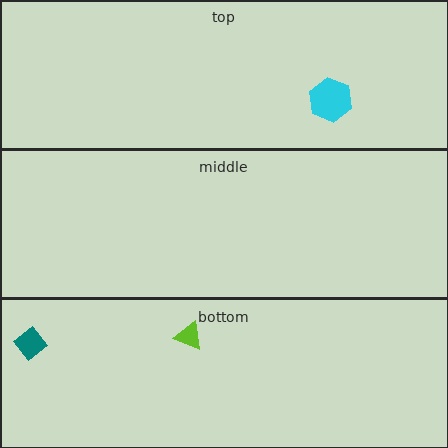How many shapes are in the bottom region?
2.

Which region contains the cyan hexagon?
The top region.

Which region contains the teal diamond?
The bottom region.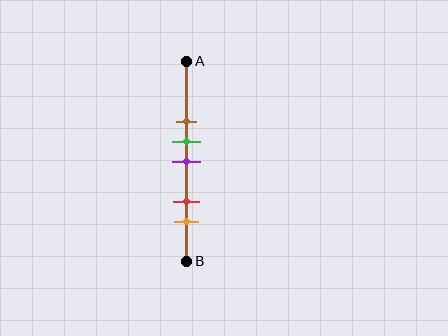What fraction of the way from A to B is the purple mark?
The purple mark is approximately 50% (0.5) of the way from A to B.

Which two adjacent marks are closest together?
The green and purple marks are the closest adjacent pair.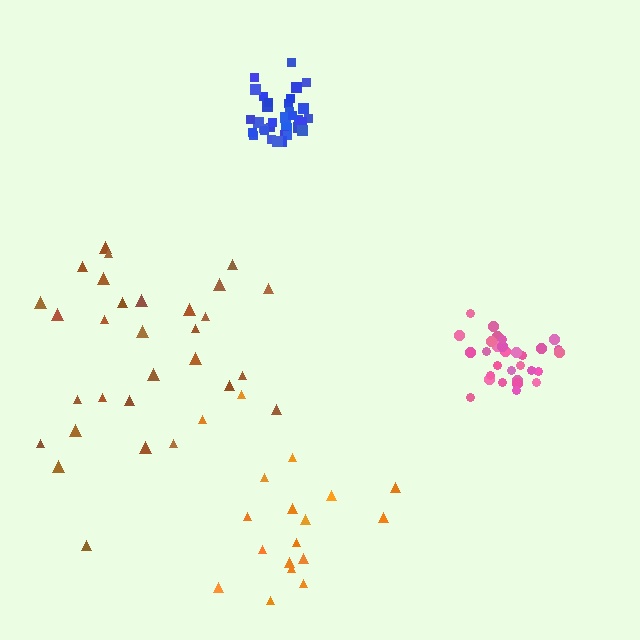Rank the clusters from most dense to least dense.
blue, pink, brown, orange.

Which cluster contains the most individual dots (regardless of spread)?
Blue (33).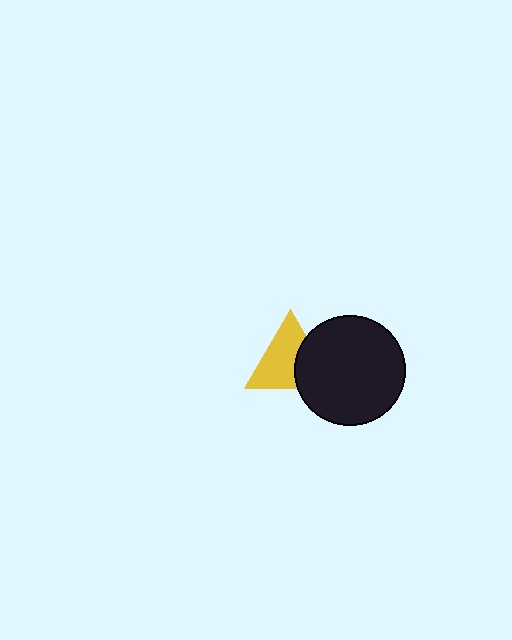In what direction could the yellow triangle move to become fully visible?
The yellow triangle could move left. That would shift it out from behind the black circle entirely.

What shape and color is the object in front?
The object in front is a black circle.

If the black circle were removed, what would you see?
You would see the complete yellow triangle.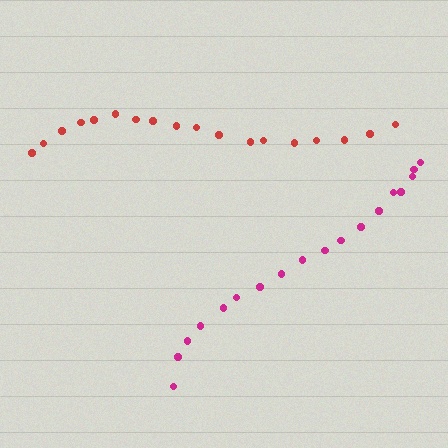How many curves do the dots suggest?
There are 2 distinct paths.